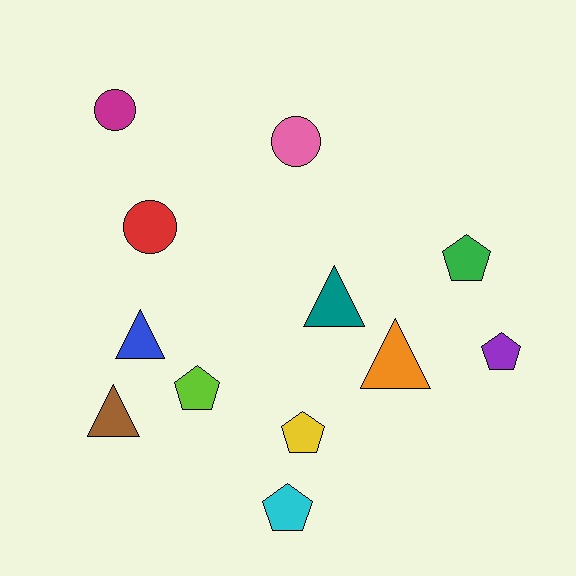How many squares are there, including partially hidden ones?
There are no squares.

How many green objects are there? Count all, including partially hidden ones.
There is 1 green object.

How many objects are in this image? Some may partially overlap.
There are 12 objects.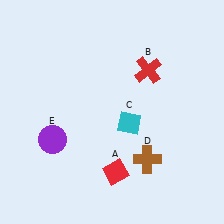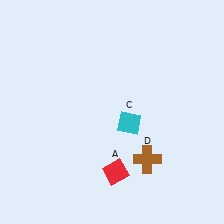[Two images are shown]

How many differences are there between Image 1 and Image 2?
There are 2 differences between the two images.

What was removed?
The red cross (B), the purple circle (E) were removed in Image 2.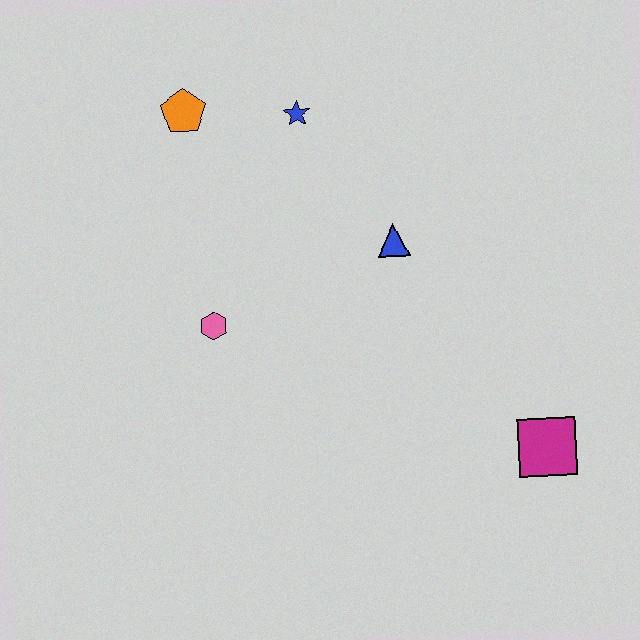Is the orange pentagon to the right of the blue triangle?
No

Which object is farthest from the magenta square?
The orange pentagon is farthest from the magenta square.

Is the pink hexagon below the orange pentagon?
Yes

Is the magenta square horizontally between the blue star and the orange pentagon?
No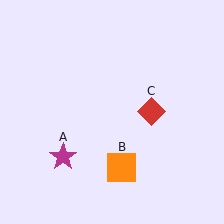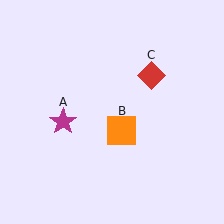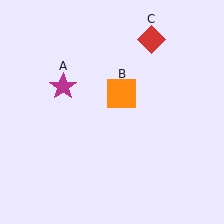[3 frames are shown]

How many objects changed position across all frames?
3 objects changed position: magenta star (object A), orange square (object B), red diamond (object C).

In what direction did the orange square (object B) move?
The orange square (object B) moved up.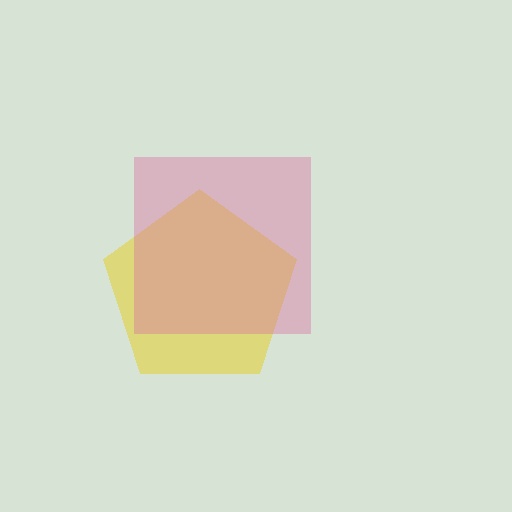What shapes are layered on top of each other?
The layered shapes are: a yellow pentagon, a pink square.